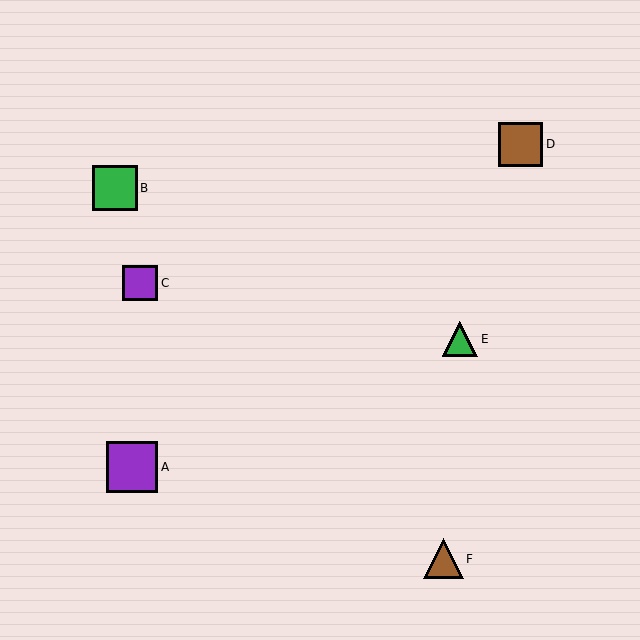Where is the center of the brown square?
The center of the brown square is at (521, 144).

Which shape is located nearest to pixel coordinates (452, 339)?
The green triangle (labeled E) at (460, 339) is nearest to that location.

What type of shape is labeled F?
Shape F is a brown triangle.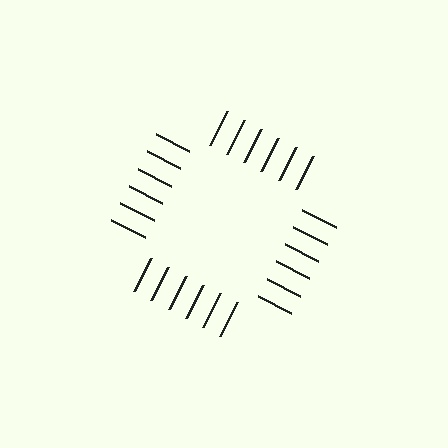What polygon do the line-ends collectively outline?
An illusory square — the line segments terminate on its edges but no continuous stroke is drawn.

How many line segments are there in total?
24 — 6 along each of the 4 edges.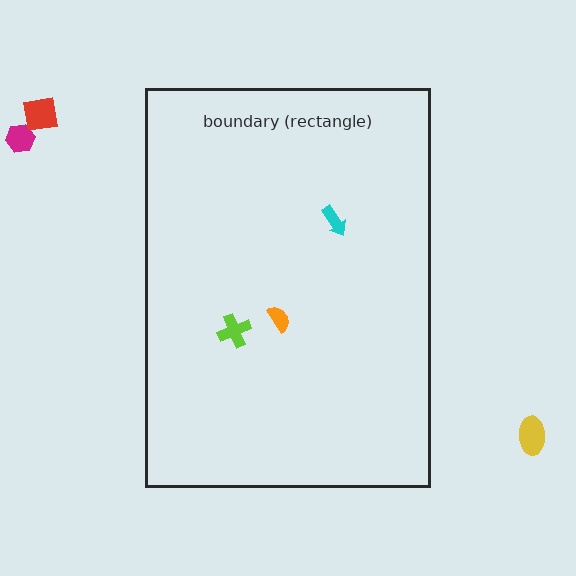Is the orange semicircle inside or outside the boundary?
Inside.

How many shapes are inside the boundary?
3 inside, 3 outside.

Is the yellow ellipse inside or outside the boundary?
Outside.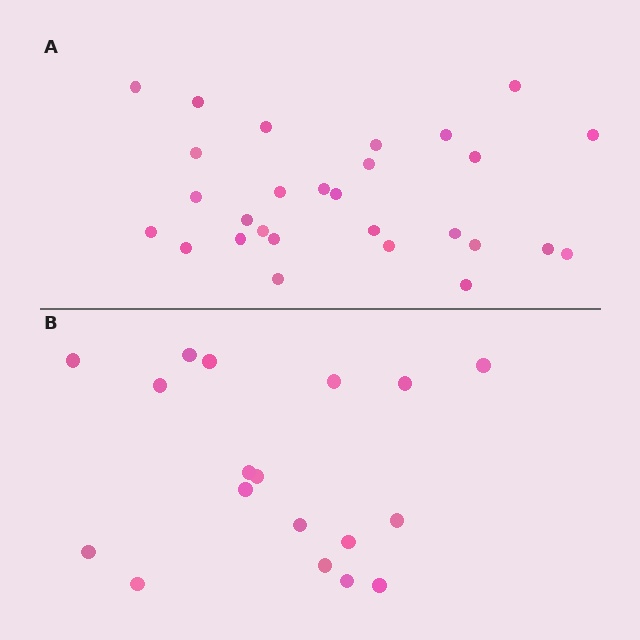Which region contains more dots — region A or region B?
Region A (the top region) has more dots.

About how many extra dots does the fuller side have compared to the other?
Region A has roughly 10 or so more dots than region B.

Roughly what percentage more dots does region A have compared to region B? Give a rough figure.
About 55% more.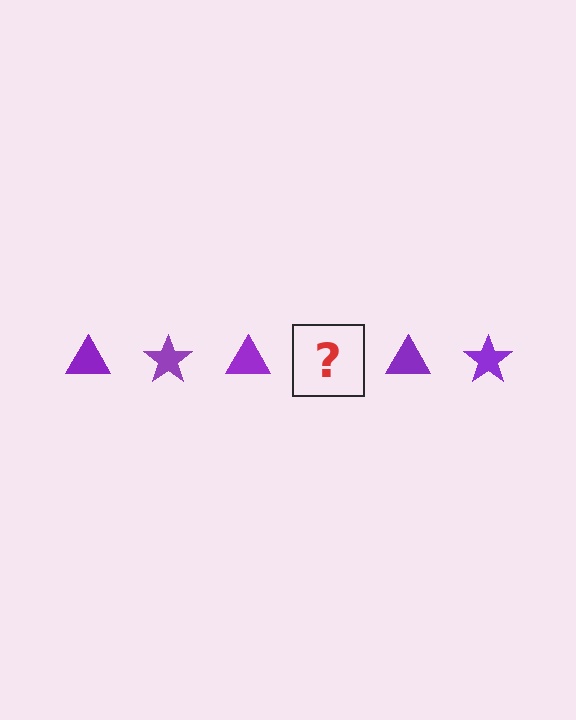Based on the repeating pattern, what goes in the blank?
The blank should be a purple star.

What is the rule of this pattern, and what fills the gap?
The rule is that the pattern cycles through triangle, star shapes in purple. The gap should be filled with a purple star.